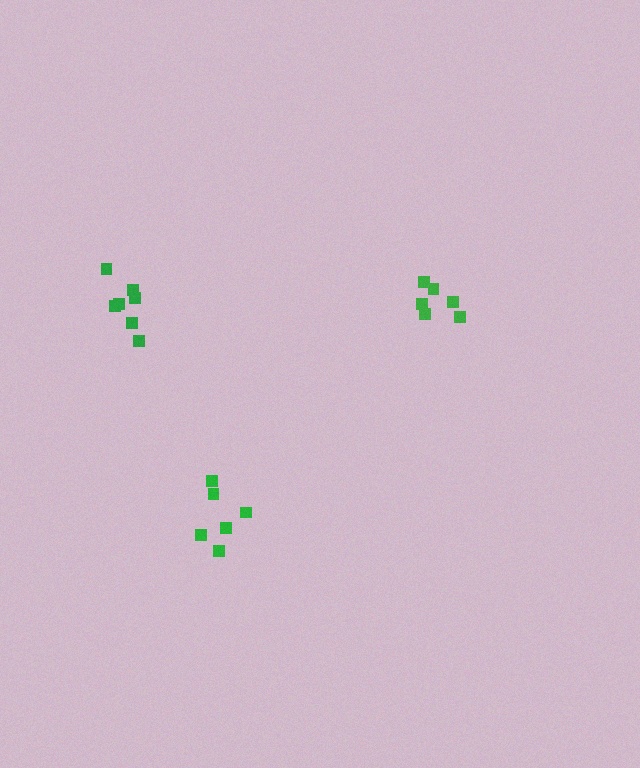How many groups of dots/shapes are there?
There are 3 groups.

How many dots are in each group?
Group 1: 6 dots, Group 2: 6 dots, Group 3: 7 dots (19 total).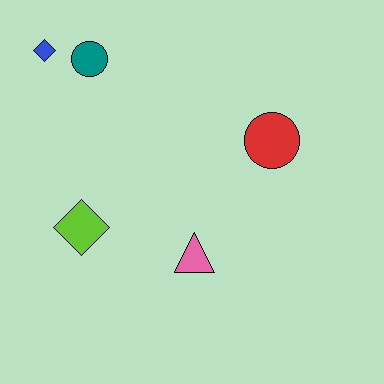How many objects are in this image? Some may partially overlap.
There are 5 objects.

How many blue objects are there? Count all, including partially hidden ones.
There is 1 blue object.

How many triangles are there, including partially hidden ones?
There is 1 triangle.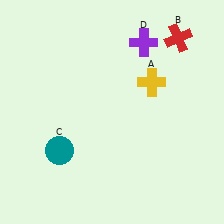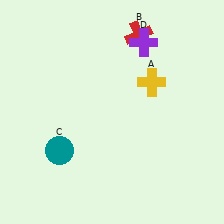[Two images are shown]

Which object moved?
The red cross (B) moved left.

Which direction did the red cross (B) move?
The red cross (B) moved left.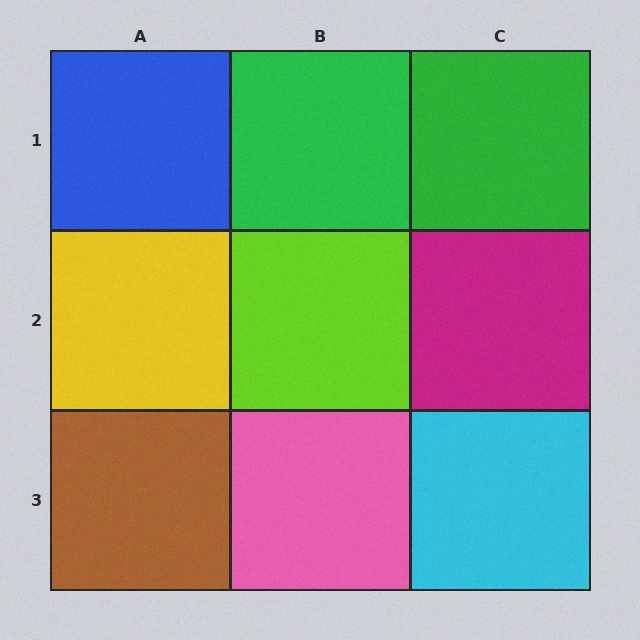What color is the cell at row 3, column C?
Cyan.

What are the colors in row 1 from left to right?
Blue, green, green.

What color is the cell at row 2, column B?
Lime.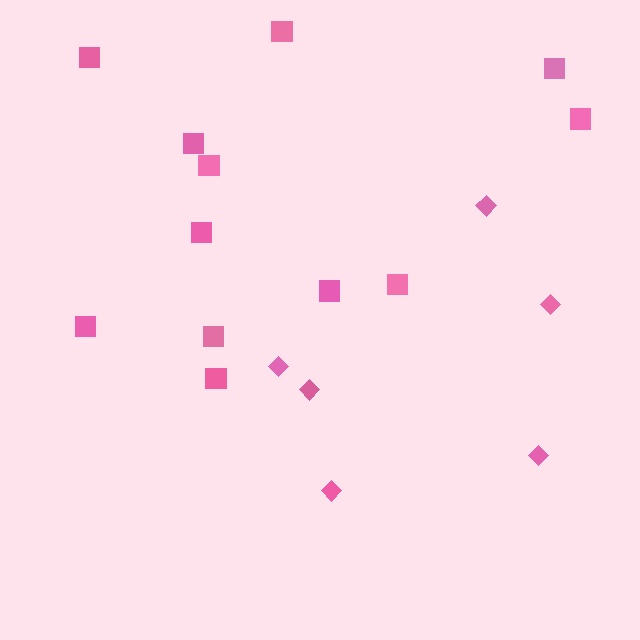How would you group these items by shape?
There are 2 groups: one group of squares (12) and one group of diamonds (6).